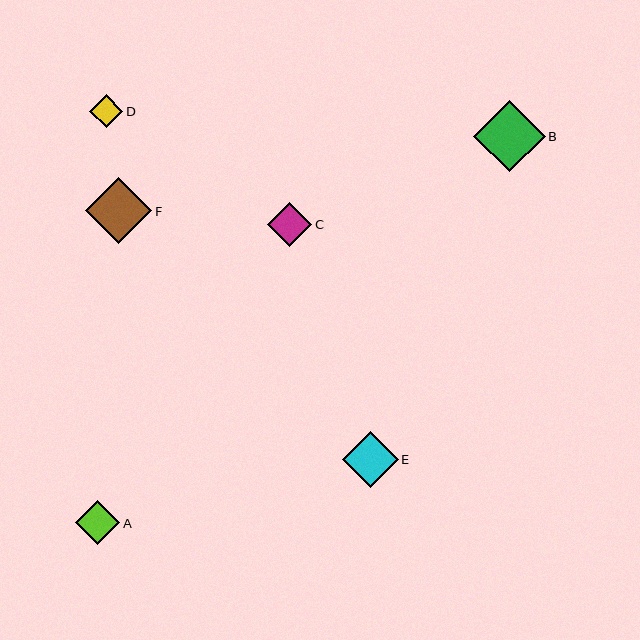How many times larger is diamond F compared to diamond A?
Diamond F is approximately 1.5 times the size of diamond A.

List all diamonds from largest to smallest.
From largest to smallest: B, F, E, C, A, D.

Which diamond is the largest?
Diamond B is the largest with a size of approximately 72 pixels.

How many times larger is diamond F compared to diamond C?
Diamond F is approximately 1.5 times the size of diamond C.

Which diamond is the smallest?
Diamond D is the smallest with a size of approximately 33 pixels.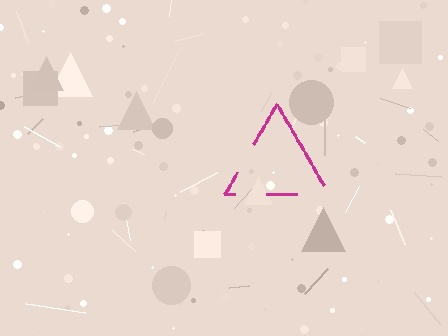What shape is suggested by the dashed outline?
The dashed outline suggests a triangle.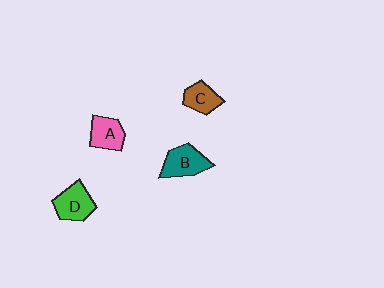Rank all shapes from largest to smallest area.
From largest to smallest: B (teal), D (green), A (pink), C (brown).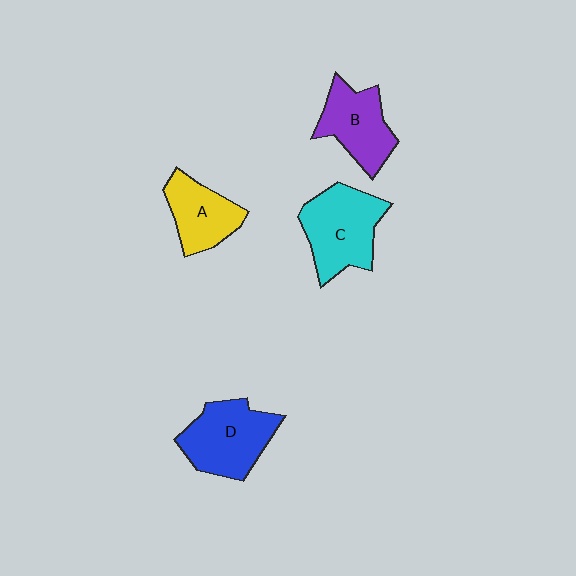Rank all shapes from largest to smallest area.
From largest to smallest: C (cyan), D (blue), B (purple), A (yellow).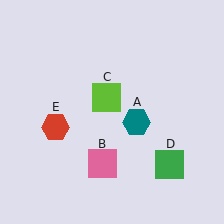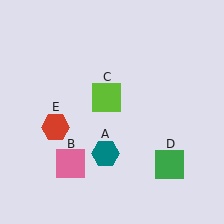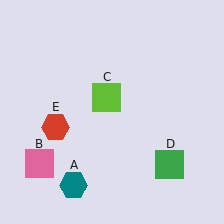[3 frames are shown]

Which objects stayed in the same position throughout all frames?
Lime square (object C) and green square (object D) and red hexagon (object E) remained stationary.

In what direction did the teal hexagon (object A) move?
The teal hexagon (object A) moved down and to the left.